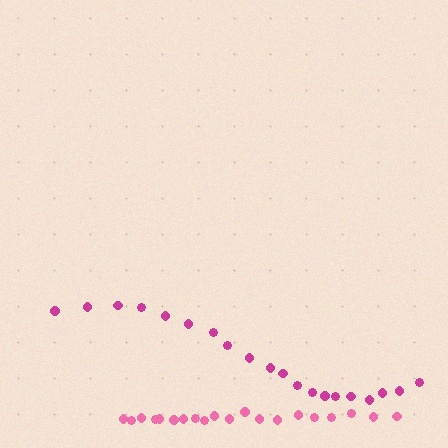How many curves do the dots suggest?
There are 2 distinct paths.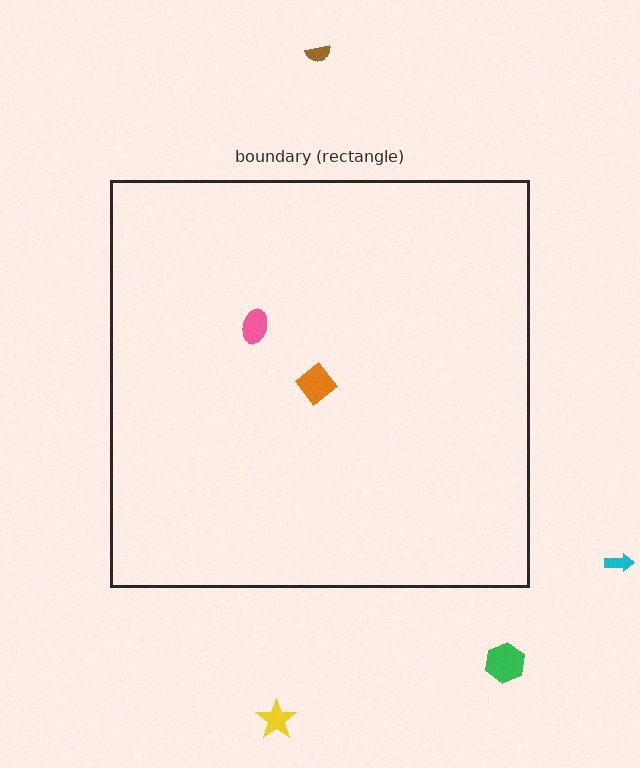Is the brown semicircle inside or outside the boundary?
Outside.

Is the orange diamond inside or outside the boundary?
Inside.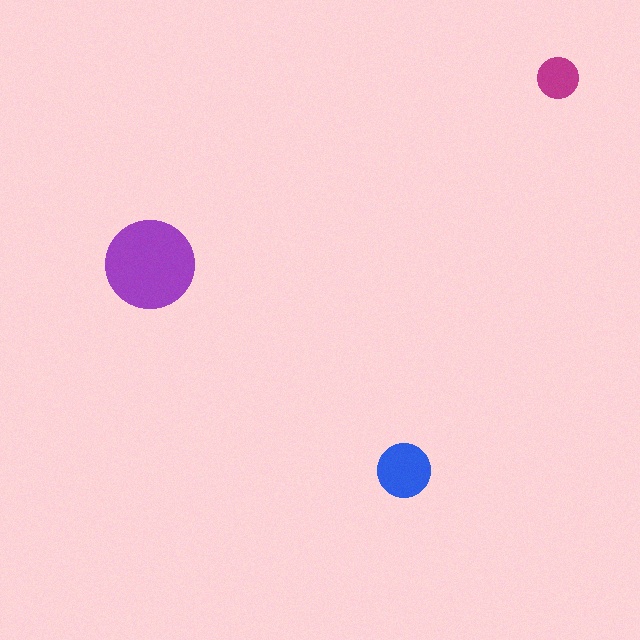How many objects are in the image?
There are 3 objects in the image.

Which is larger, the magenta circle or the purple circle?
The purple one.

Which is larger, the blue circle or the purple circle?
The purple one.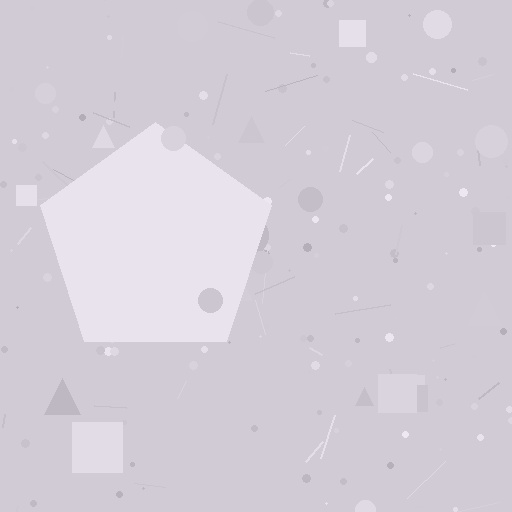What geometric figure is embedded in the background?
A pentagon is embedded in the background.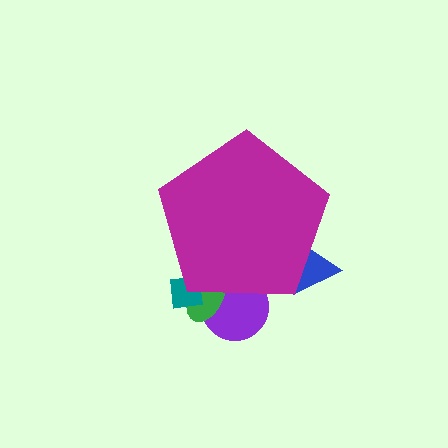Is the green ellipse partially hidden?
Yes, the green ellipse is partially hidden behind the magenta pentagon.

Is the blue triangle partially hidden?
Yes, the blue triangle is partially hidden behind the magenta pentagon.